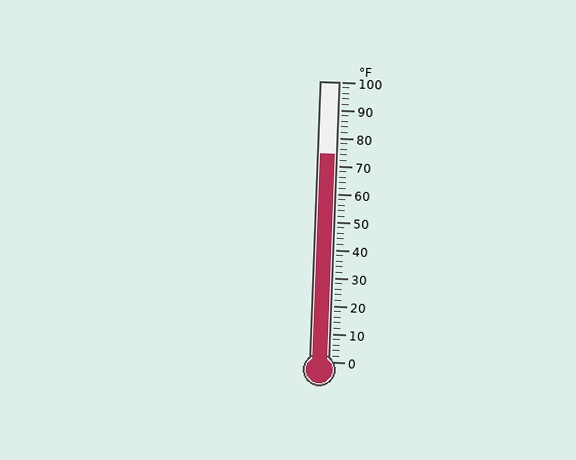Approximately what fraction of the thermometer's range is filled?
The thermometer is filled to approximately 75% of its range.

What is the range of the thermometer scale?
The thermometer scale ranges from 0°F to 100°F.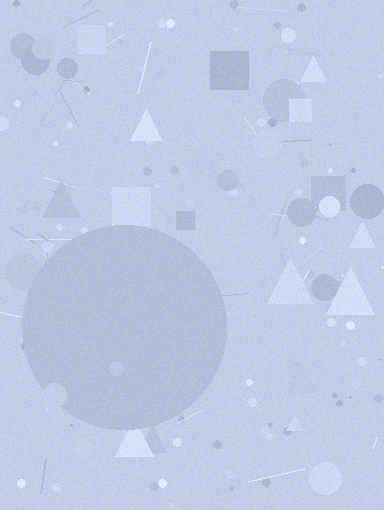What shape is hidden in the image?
A circle is hidden in the image.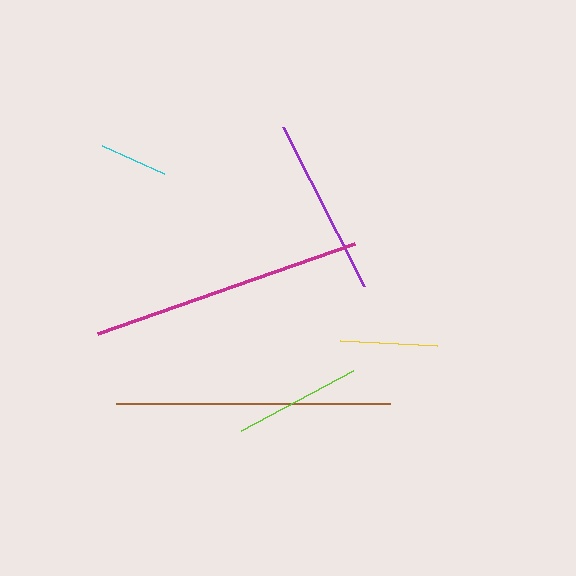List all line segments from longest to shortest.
From longest to shortest: brown, magenta, purple, lime, yellow, cyan.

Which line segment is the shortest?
The cyan line is the shortest at approximately 68 pixels.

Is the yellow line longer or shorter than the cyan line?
The yellow line is longer than the cyan line.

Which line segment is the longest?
The brown line is the longest at approximately 274 pixels.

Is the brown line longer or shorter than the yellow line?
The brown line is longer than the yellow line.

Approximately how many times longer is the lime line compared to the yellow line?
The lime line is approximately 1.3 times the length of the yellow line.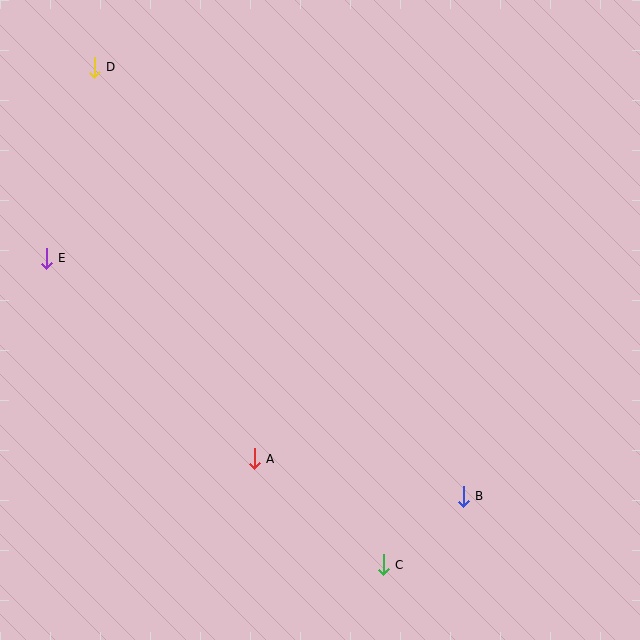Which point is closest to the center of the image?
Point A at (254, 459) is closest to the center.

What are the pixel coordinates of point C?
Point C is at (383, 565).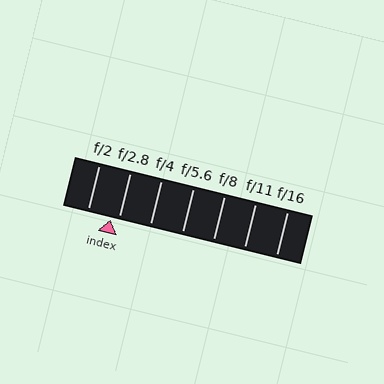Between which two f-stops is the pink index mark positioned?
The index mark is between f/2 and f/2.8.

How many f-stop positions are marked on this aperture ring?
There are 7 f-stop positions marked.